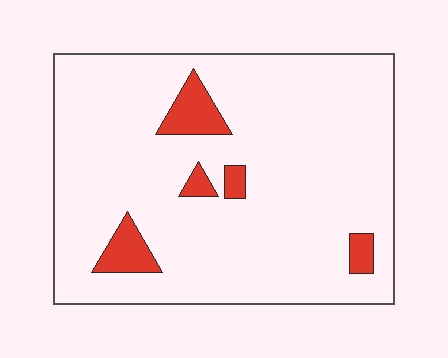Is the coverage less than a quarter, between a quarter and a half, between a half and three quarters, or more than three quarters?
Less than a quarter.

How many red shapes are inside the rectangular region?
5.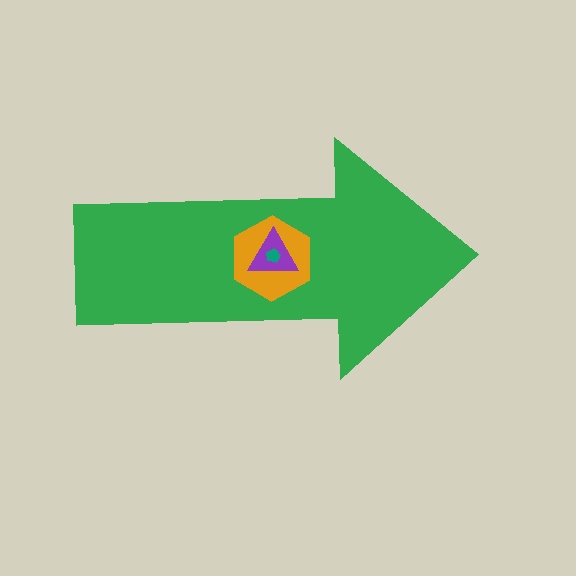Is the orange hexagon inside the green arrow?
Yes.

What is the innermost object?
The teal pentagon.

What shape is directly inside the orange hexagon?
The purple triangle.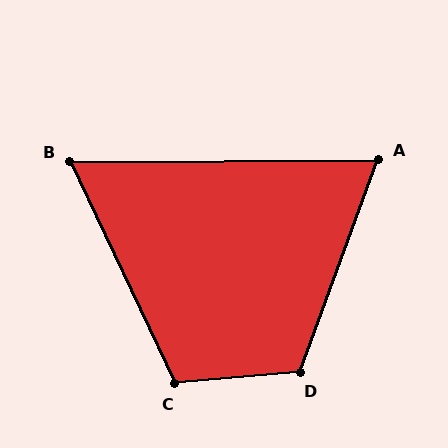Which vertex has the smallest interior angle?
B, at approximately 65 degrees.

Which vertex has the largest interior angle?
D, at approximately 115 degrees.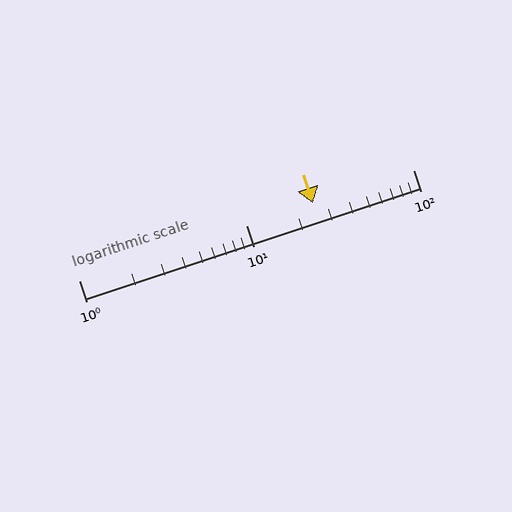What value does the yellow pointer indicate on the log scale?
The pointer indicates approximately 25.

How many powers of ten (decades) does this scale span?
The scale spans 2 decades, from 1 to 100.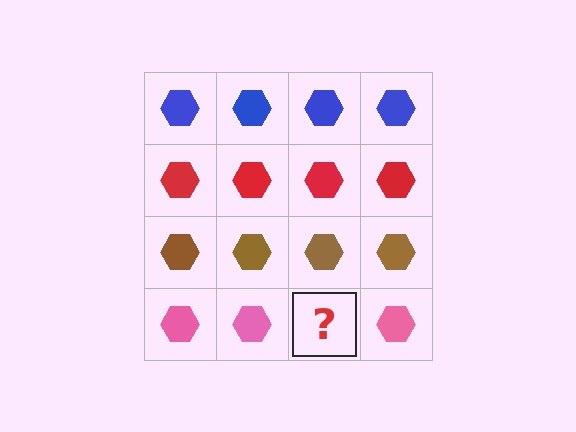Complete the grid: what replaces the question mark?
The question mark should be replaced with a pink hexagon.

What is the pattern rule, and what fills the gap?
The rule is that each row has a consistent color. The gap should be filled with a pink hexagon.